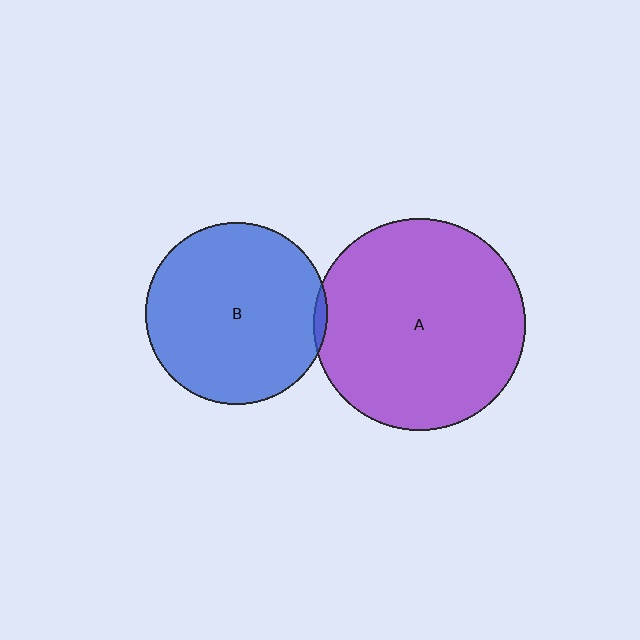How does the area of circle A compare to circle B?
Approximately 1.4 times.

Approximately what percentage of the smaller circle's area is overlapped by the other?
Approximately 5%.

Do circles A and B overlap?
Yes.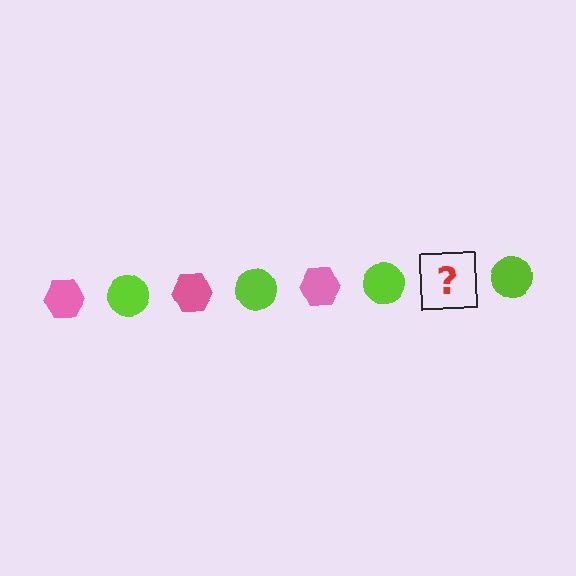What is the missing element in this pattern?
The missing element is a pink hexagon.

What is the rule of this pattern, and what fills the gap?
The rule is that the pattern alternates between pink hexagon and lime circle. The gap should be filled with a pink hexagon.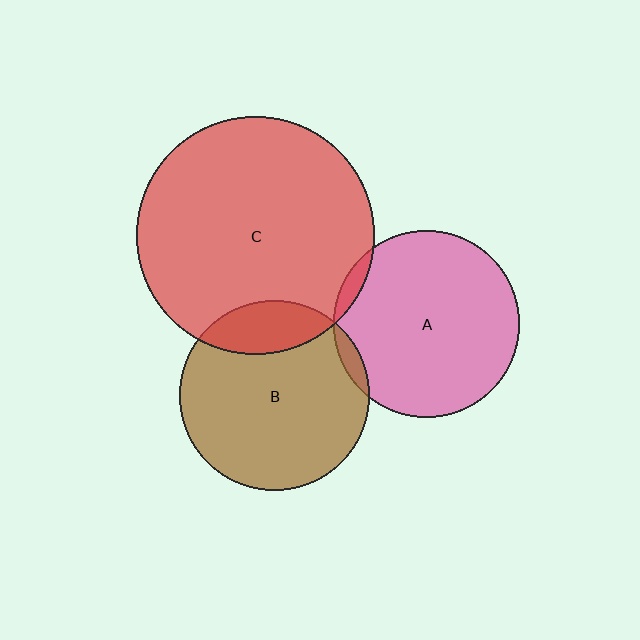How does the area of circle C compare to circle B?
Approximately 1.6 times.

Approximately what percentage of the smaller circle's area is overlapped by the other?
Approximately 5%.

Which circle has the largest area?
Circle C (red).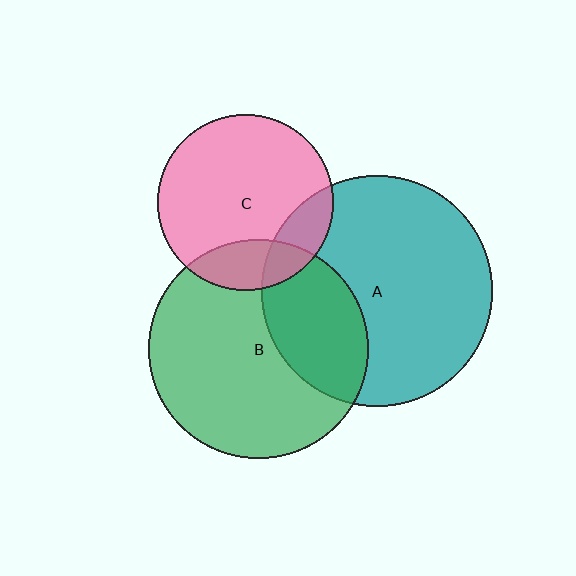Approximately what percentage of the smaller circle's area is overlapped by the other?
Approximately 20%.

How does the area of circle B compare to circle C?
Approximately 1.6 times.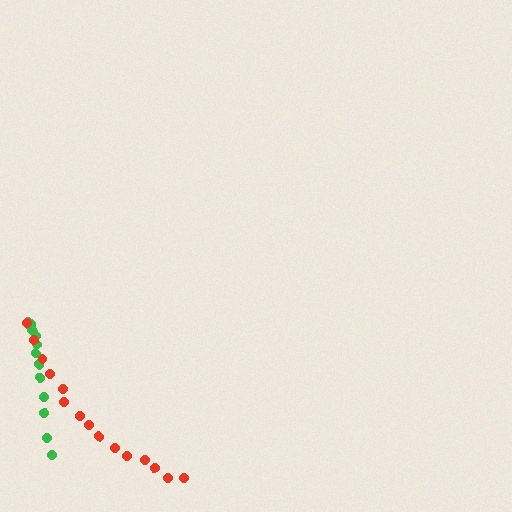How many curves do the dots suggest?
There are 2 distinct paths.